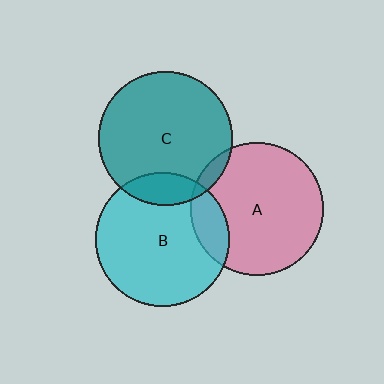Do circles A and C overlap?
Yes.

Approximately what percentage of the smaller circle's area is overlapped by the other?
Approximately 5%.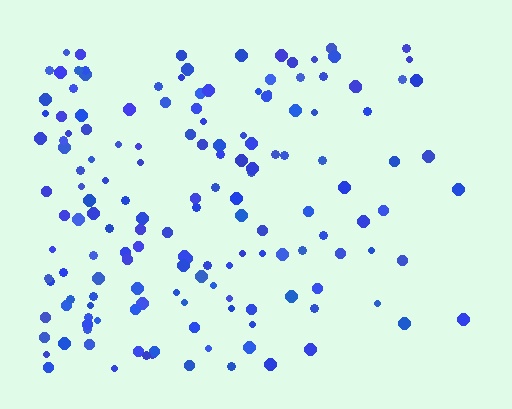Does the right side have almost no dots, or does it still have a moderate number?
Still a moderate number, just noticeably fewer than the left.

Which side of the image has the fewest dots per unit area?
The right.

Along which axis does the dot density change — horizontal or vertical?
Horizontal.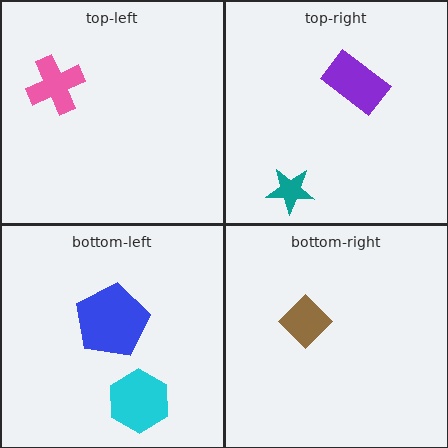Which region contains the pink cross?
The top-left region.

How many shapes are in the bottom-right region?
1.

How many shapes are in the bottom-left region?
2.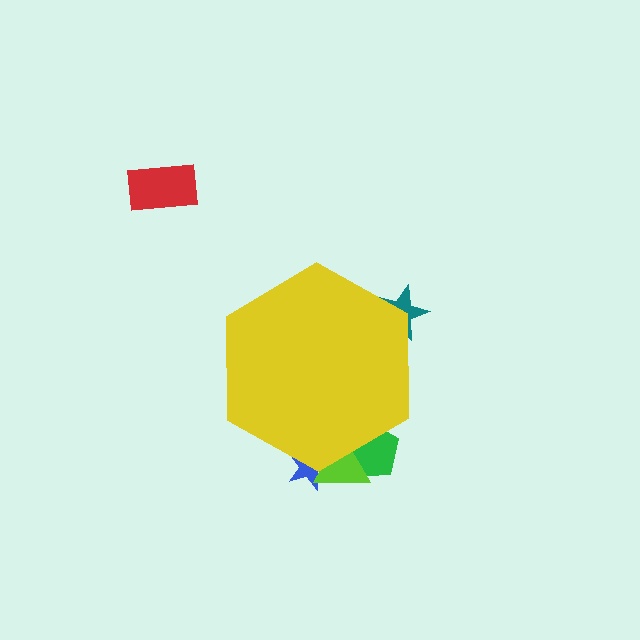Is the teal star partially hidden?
Yes, the teal star is partially hidden behind the yellow hexagon.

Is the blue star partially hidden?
Yes, the blue star is partially hidden behind the yellow hexagon.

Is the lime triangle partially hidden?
Yes, the lime triangle is partially hidden behind the yellow hexagon.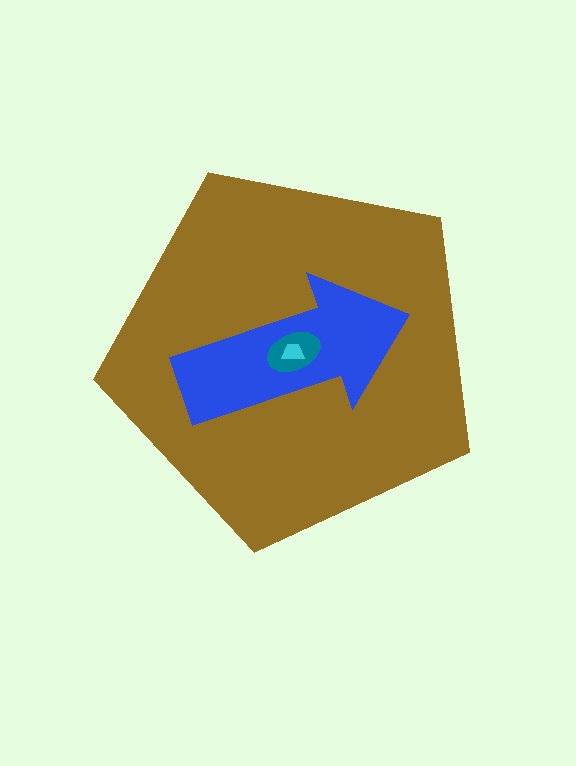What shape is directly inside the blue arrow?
The teal ellipse.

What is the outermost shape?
The brown pentagon.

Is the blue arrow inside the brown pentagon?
Yes.